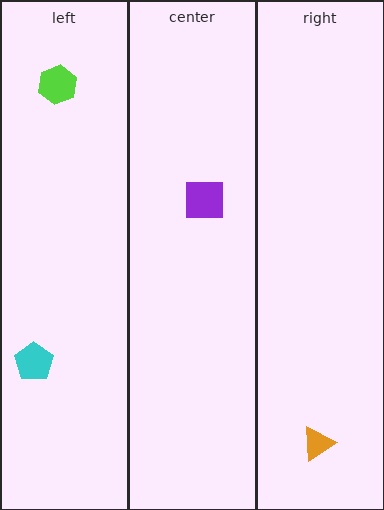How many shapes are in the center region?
1.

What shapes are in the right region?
The orange triangle.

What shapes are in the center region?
The purple square.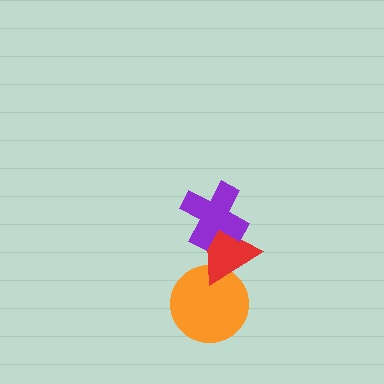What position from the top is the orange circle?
The orange circle is 3rd from the top.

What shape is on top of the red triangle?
The purple cross is on top of the red triangle.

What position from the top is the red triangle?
The red triangle is 2nd from the top.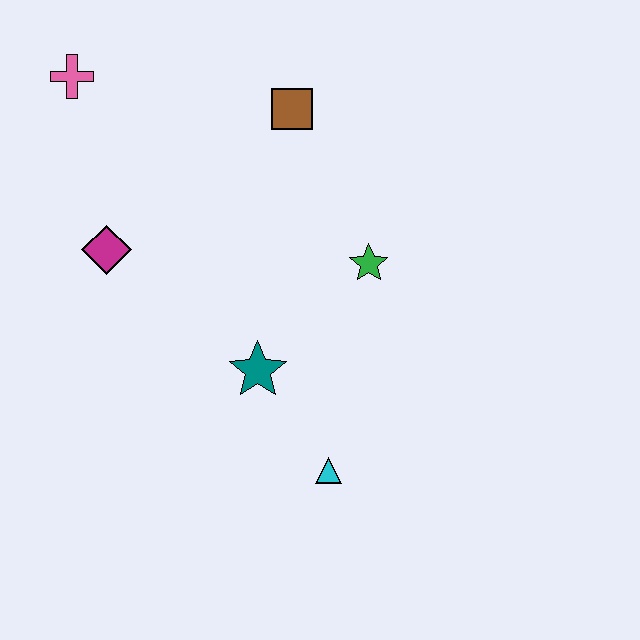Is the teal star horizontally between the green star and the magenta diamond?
Yes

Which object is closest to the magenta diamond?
The pink cross is closest to the magenta diamond.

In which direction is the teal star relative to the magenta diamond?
The teal star is to the right of the magenta diamond.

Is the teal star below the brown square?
Yes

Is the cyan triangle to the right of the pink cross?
Yes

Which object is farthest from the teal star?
The pink cross is farthest from the teal star.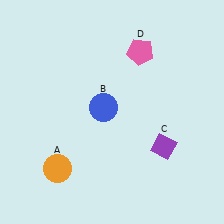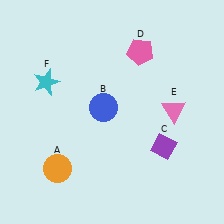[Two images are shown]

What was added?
A pink triangle (E), a cyan star (F) were added in Image 2.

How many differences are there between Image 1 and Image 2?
There are 2 differences between the two images.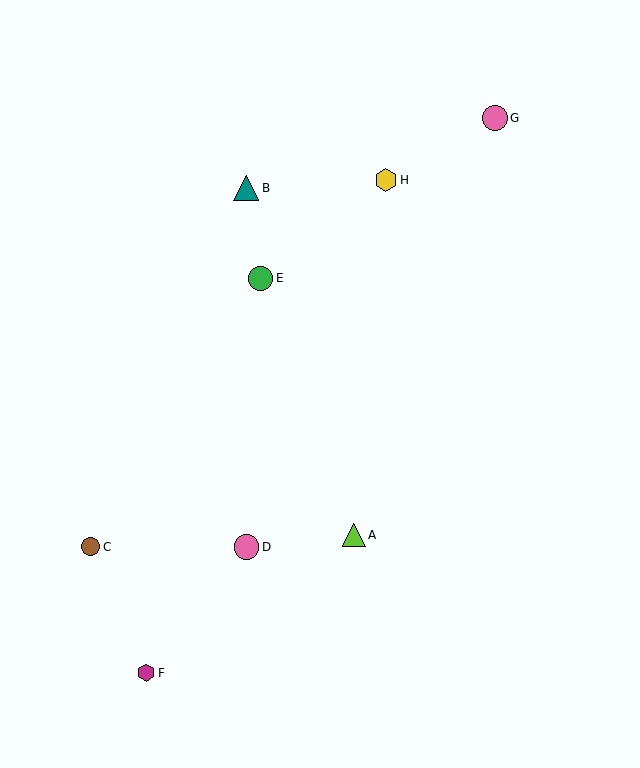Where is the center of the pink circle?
The center of the pink circle is at (495, 118).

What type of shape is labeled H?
Shape H is a yellow hexagon.